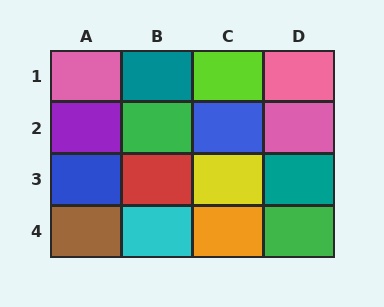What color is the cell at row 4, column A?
Brown.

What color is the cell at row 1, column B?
Teal.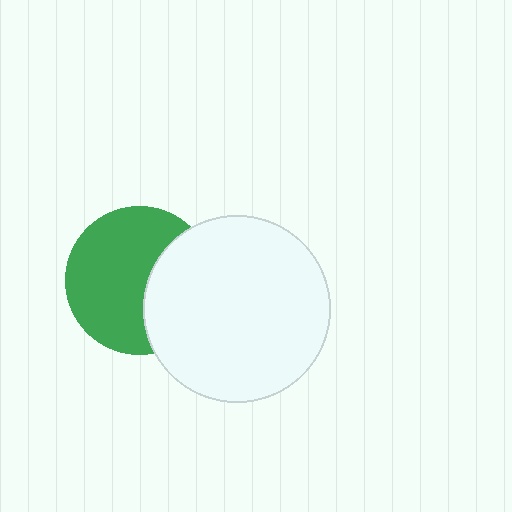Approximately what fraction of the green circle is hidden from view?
Roughly 35% of the green circle is hidden behind the white circle.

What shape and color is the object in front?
The object in front is a white circle.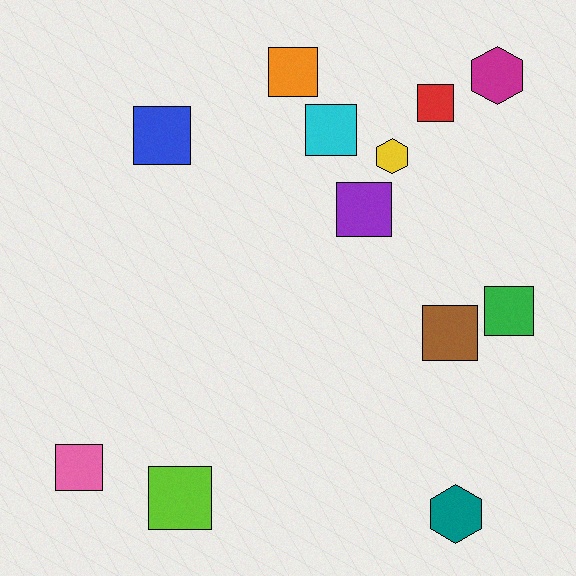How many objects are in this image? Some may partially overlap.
There are 12 objects.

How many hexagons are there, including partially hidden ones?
There are 3 hexagons.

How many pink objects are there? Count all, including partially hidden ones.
There is 1 pink object.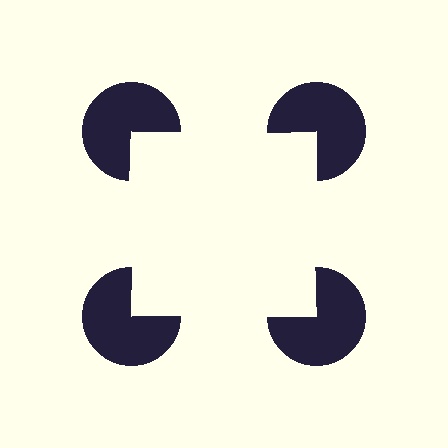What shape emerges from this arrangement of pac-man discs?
An illusory square — its edges are inferred from the aligned wedge cuts in the pac-man discs, not physically drawn.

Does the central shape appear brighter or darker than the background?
It typically appears slightly brighter than the background, even though no actual brightness change is drawn.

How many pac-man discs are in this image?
There are 4 — one at each vertex of the illusory square.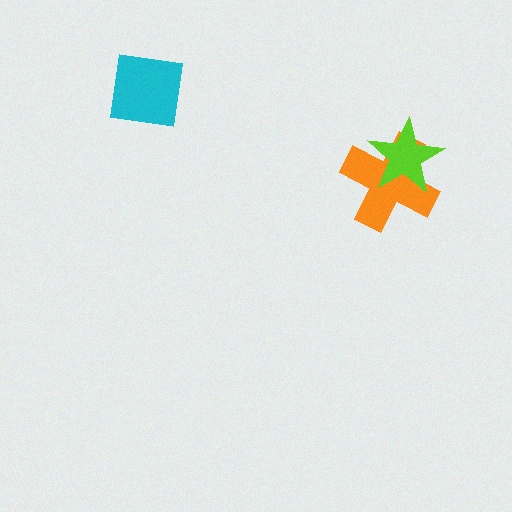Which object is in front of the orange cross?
The lime star is in front of the orange cross.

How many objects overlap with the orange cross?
1 object overlaps with the orange cross.